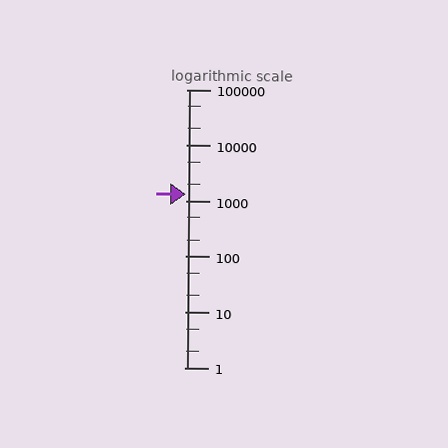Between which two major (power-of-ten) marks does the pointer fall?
The pointer is between 1000 and 10000.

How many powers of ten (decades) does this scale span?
The scale spans 5 decades, from 1 to 100000.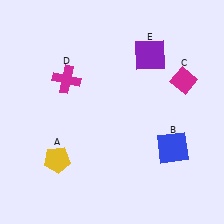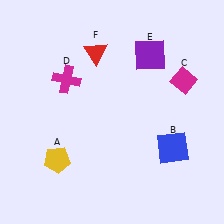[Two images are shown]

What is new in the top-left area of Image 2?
A red triangle (F) was added in the top-left area of Image 2.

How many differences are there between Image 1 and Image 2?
There is 1 difference between the two images.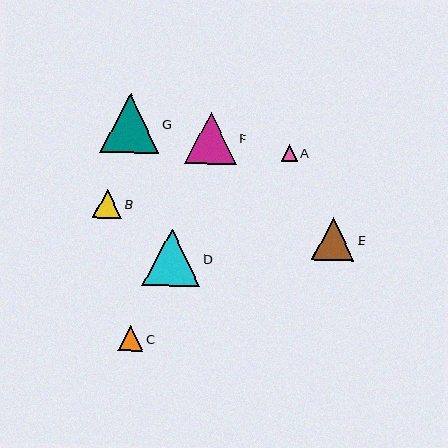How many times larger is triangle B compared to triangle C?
Triangle B is approximately 1.2 times the size of triangle C.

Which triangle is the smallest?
Triangle A is the smallest with a size of approximately 16 pixels.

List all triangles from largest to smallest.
From largest to smallest: G, D, F, E, B, C, A.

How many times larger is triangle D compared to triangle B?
Triangle D is approximately 2.0 times the size of triangle B.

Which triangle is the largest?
Triangle G is the largest with a size of approximately 59 pixels.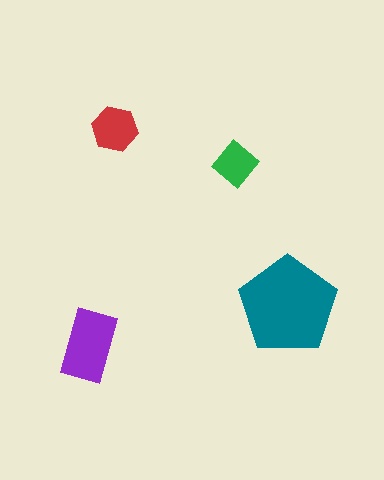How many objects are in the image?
There are 4 objects in the image.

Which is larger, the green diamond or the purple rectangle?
The purple rectangle.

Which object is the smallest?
The green diamond.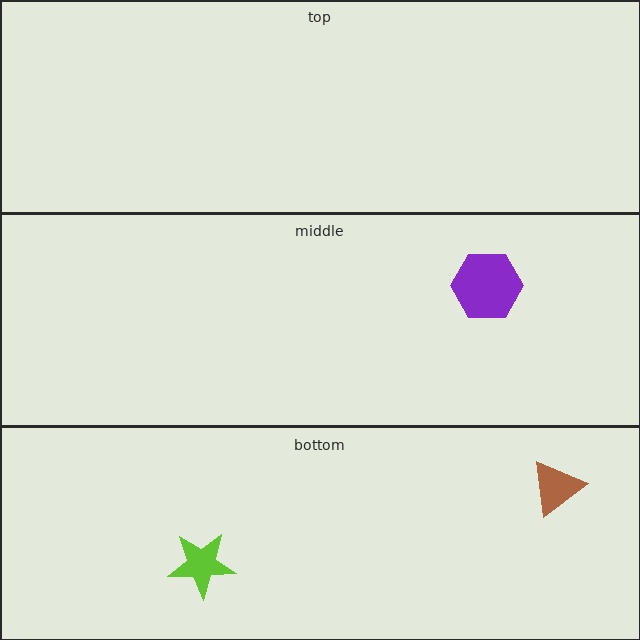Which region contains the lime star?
The bottom region.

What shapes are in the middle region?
The purple hexagon.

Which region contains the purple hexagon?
The middle region.